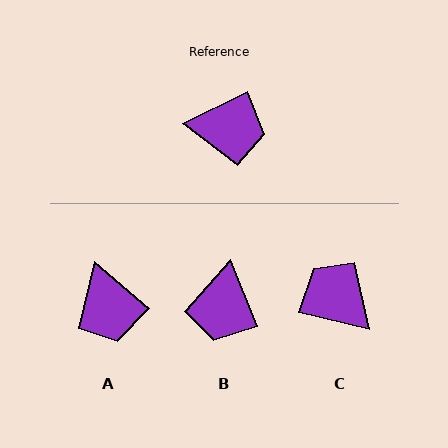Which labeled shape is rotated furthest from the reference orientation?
C, about 140 degrees away.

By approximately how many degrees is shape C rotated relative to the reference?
Approximately 140 degrees counter-clockwise.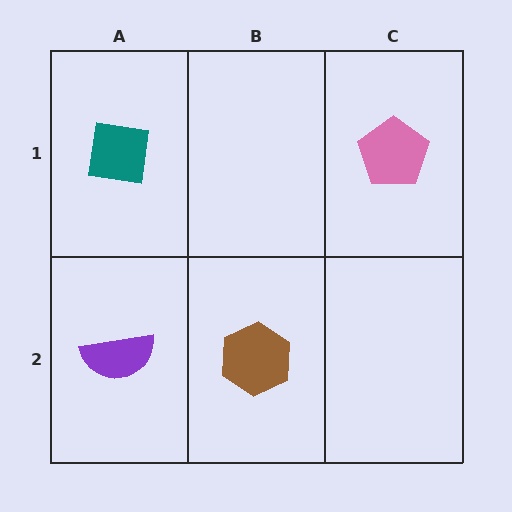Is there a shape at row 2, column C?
No, that cell is empty.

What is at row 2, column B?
A brown hexagon.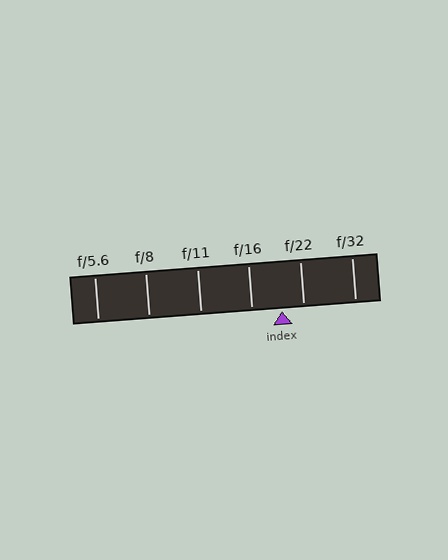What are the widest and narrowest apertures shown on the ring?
The widest aperture shown is f/5.6 and the narrowest is f/32.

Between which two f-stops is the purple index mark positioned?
The index mark is between f/16 and f/22.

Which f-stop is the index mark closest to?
The index mark is closest to f/22.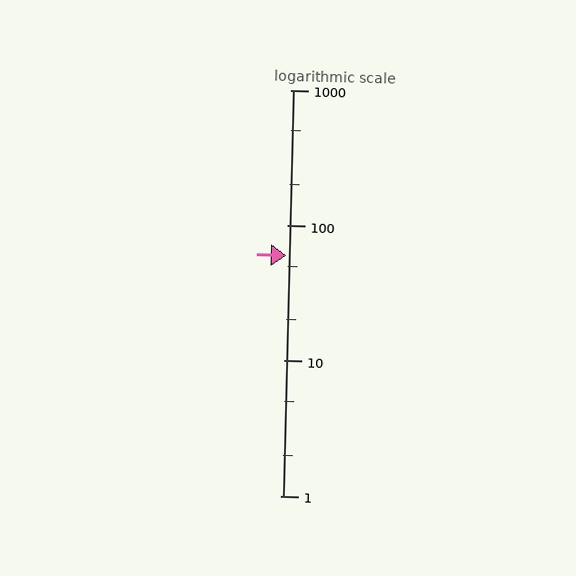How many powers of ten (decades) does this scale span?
The scale spans 3 decades, from 1 to 1000.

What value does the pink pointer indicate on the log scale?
The pointer indicates approximately 60.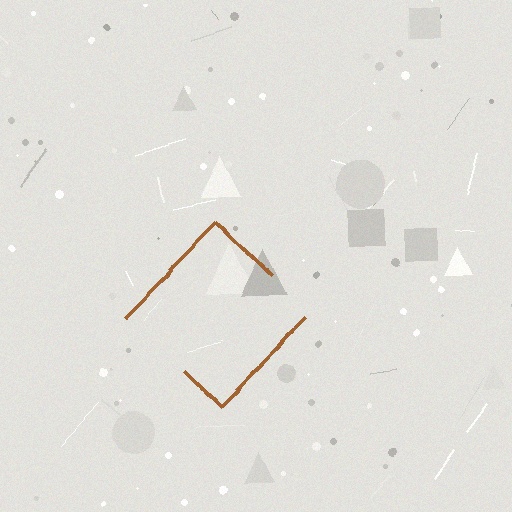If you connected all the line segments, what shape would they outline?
They would outline a diamond.